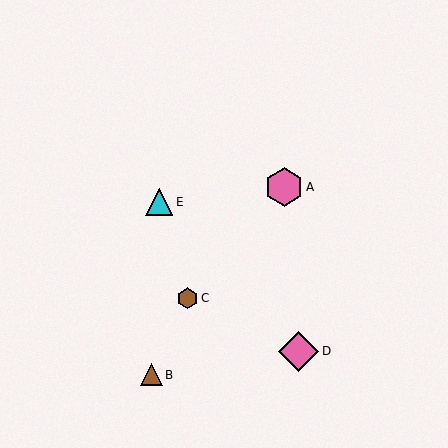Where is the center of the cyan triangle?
The center of the cyan triangle is at (159, 202).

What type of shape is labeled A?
Shape A is a pink hexagon.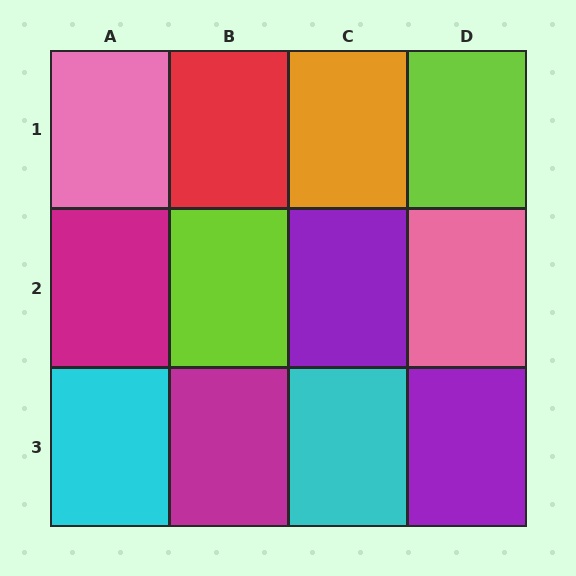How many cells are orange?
1 cell is orange.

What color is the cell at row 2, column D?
Pink.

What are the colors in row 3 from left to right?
Cyan, magenta, cyan, purple.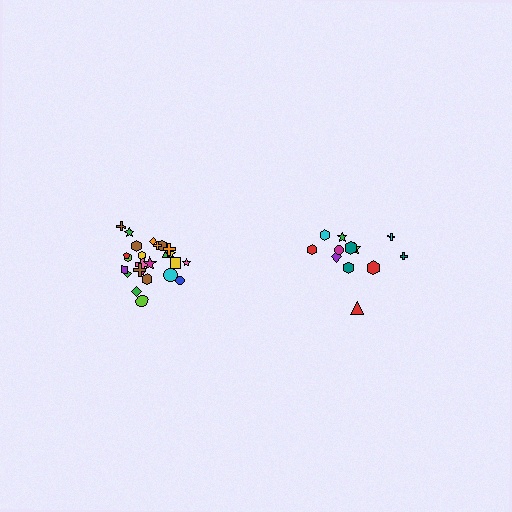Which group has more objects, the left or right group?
The left group.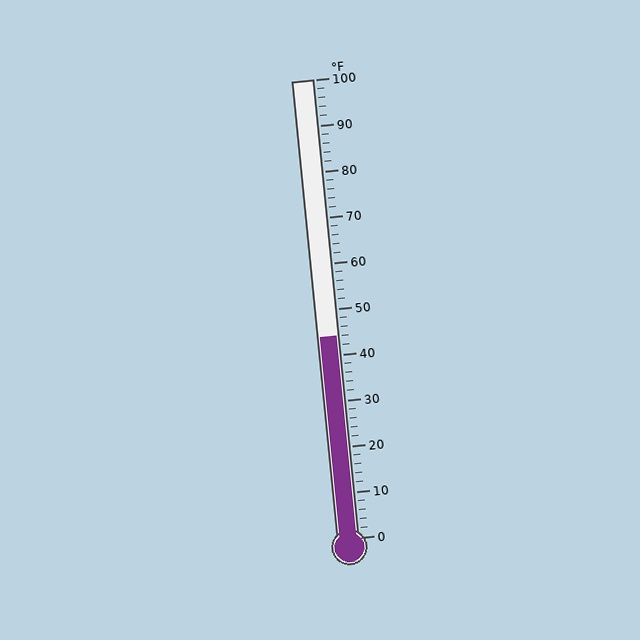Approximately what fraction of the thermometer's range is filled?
The thermometer is filled to approximately 45% of its range.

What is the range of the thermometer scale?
The thermometer scale ranges from 0°F to 100°F.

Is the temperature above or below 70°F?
The temperature is below 70°F.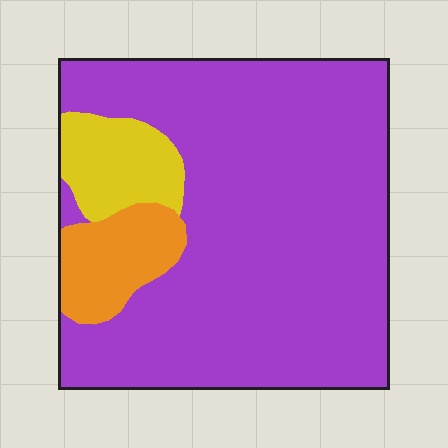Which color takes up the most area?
Purple, at roughly 80%.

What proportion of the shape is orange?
Orange takes up about one tenth (1/10) of the shape.